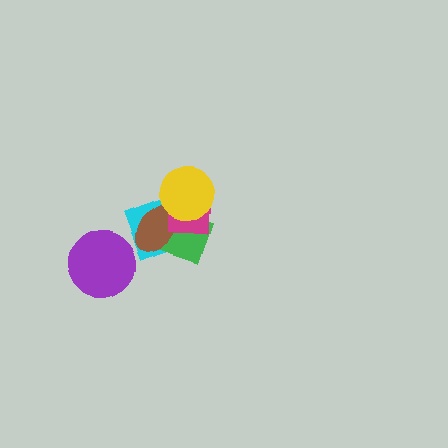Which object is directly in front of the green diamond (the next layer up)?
The brown ellipse is directly in front of the green diamond.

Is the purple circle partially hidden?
No, no other shape covers it.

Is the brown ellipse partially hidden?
Yes, it is partially covered by another shape.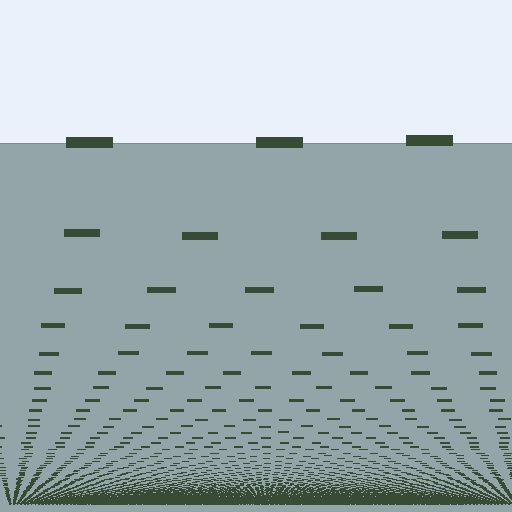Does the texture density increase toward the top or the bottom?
Density increases toward the bottom.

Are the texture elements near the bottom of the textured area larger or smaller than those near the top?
Smaller. The gradient is inverted — elements near the bottom are smaller and denser.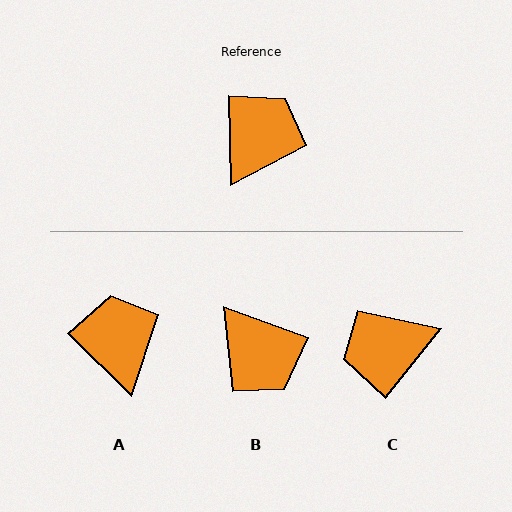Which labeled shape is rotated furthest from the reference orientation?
C, about 140 degrees away.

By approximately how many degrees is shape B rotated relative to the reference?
Approximately 112 degrees clockwise.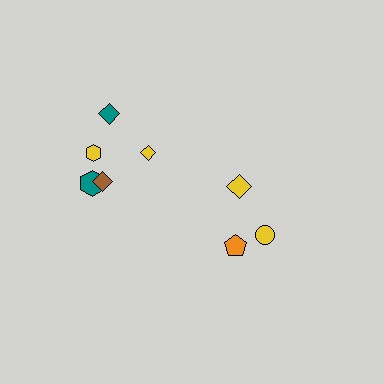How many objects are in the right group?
There are 3 objects.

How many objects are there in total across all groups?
There are 8 objects.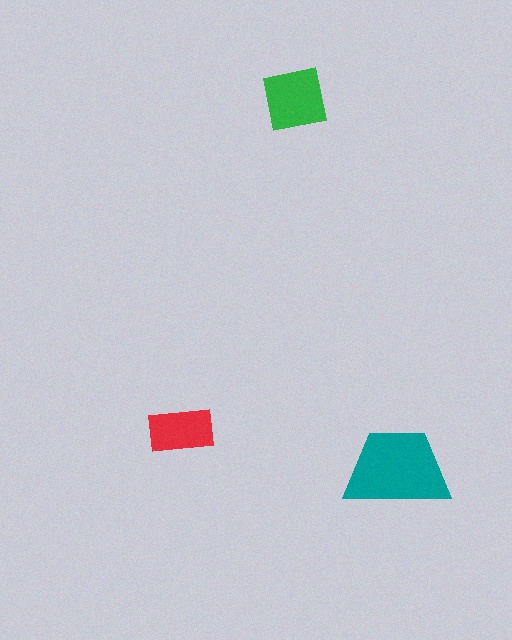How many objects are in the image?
There are 3 objects in the image.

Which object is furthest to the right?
The teal trapezoid is rightmost.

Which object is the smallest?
The red rectangle.